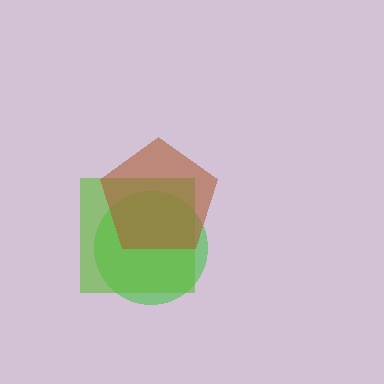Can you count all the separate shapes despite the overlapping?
Yes, there are 3 separate shapes.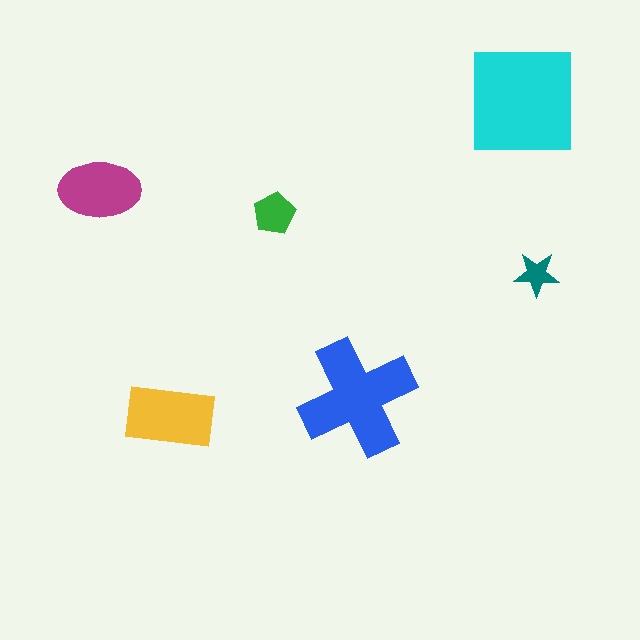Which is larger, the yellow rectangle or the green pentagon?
The yellow rectangle.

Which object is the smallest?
The teal star.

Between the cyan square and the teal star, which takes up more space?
The cyan square.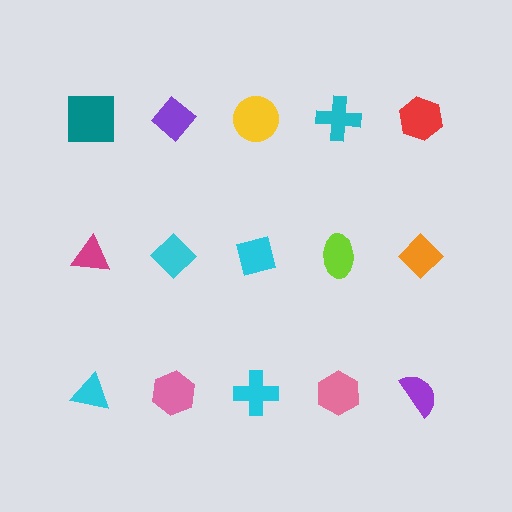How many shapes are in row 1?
5 shapes.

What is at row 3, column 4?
A pink hexagon.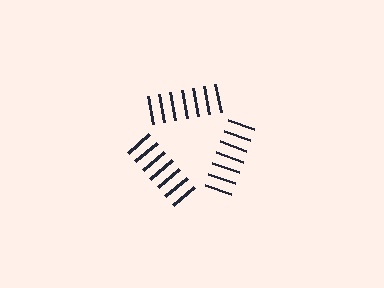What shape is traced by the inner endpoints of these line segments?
An illusory triangle — the line segments terminate on its edges but no continuous stroke is drawn.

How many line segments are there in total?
21 — 7 along each of the 3 edges.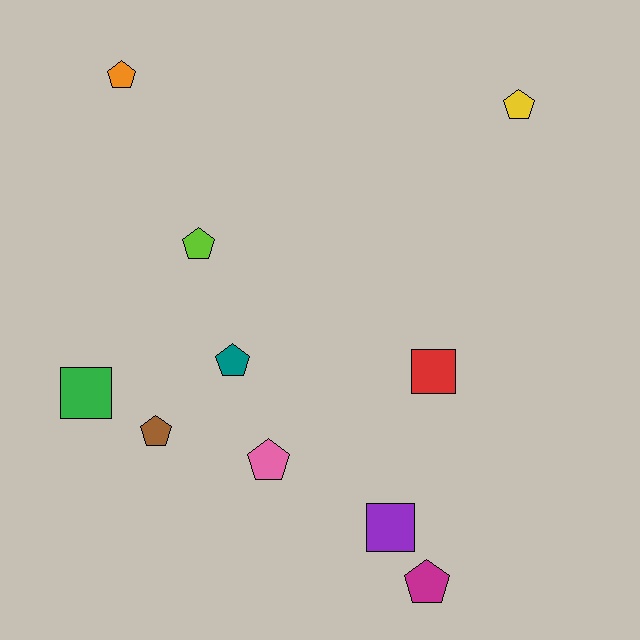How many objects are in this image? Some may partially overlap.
There are 10 objects.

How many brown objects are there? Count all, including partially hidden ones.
There is 1 brown object.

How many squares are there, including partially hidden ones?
There are 3 squares.